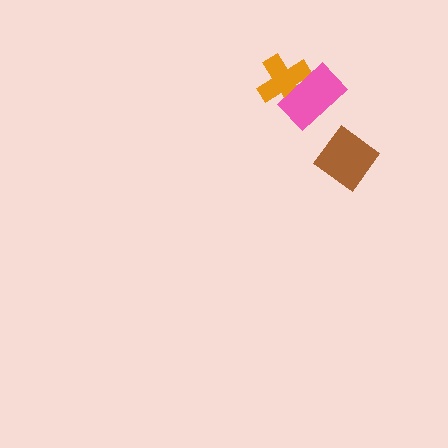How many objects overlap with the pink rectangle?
1 object overlaps with the pink rectangle.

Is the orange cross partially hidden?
Yes, it is partially covered by another shape.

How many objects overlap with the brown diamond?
0 objects overlap with the brown diamond.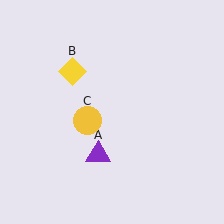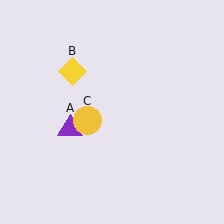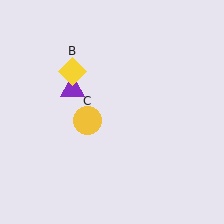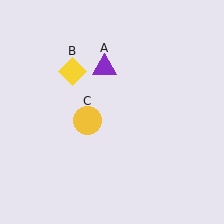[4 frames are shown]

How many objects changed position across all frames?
1 object changed position: purple triangle (object A).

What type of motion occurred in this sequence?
The purple triangle (object A) rotated clockwise around the center of the scene.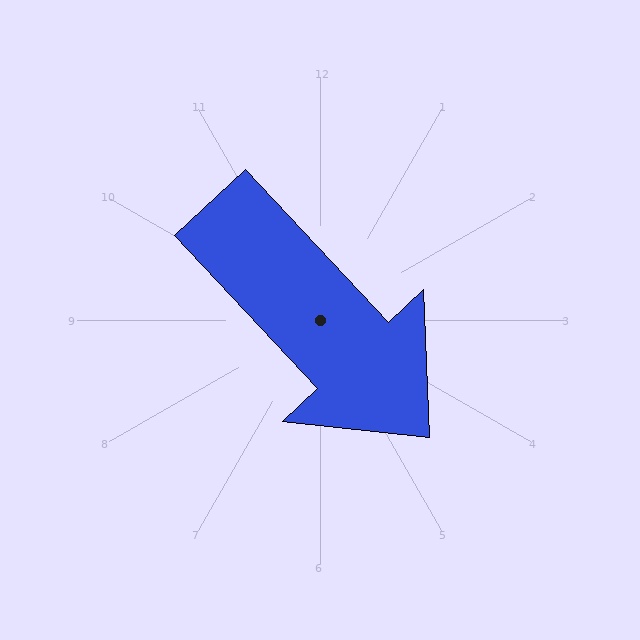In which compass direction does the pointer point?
Southeast.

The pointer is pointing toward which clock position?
Roughly 5 o'clock.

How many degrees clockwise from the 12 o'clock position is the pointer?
Approximately 137 degrees.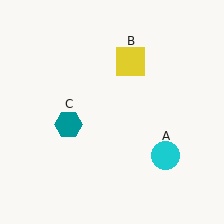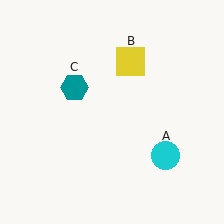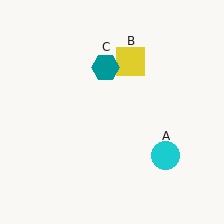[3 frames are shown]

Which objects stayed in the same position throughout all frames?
Cyan circle (object A) and yellow square (object B) remained stationary.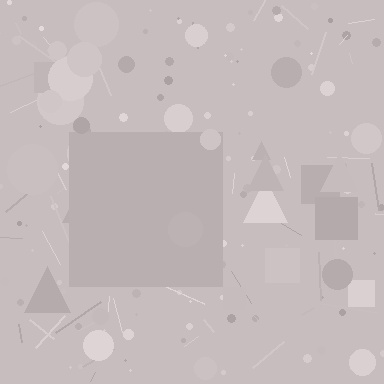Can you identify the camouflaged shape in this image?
The camouflaged shape is a square.